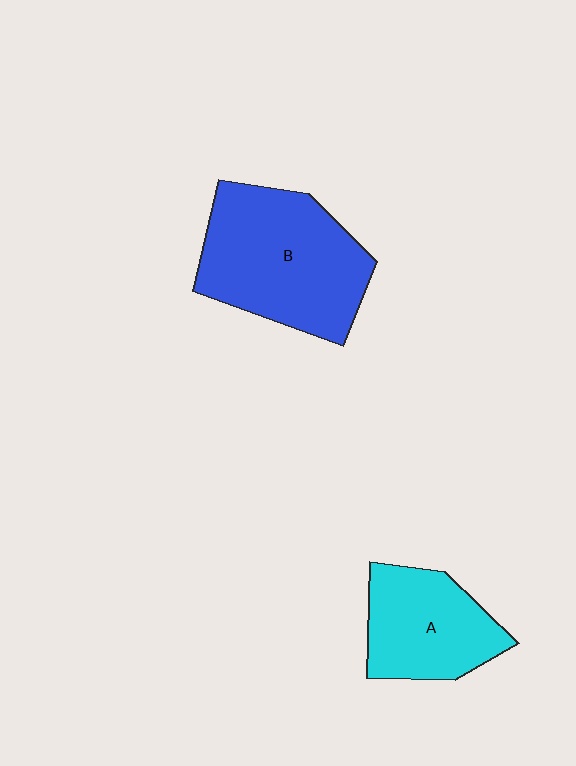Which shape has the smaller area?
Shape A (cyan).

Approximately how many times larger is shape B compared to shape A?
Approximately 1.5 times.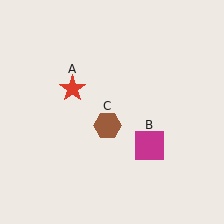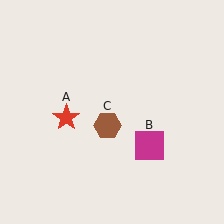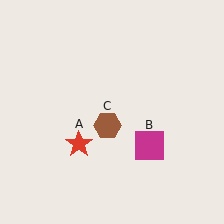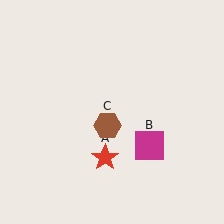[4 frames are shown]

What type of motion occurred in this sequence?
The red star (object A) rotated counterclockwise around the center of the scene.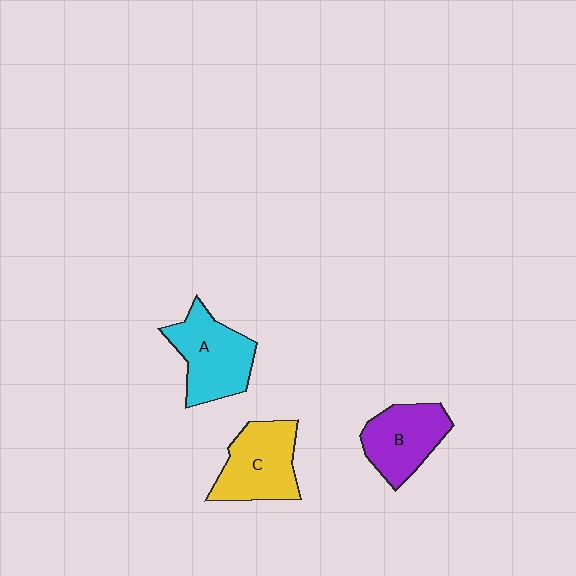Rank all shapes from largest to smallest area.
From largest to smallest: A (cyan), C (yellow), B (purple).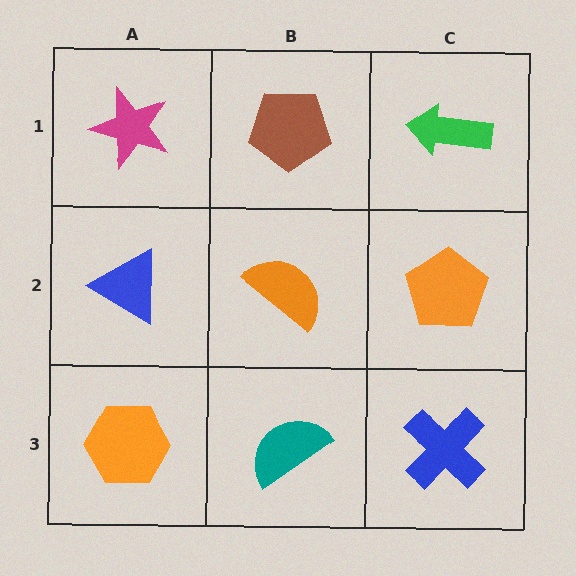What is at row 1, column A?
A magenta star.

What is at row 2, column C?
An orange pentagon.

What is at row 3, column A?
An orange hexagon.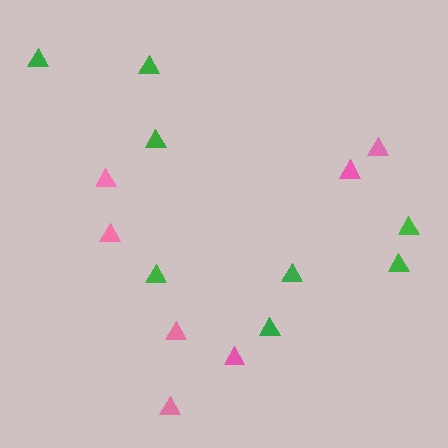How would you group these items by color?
There are 2 groups: one group of pink triangles (7) and one group of green triangles (8).